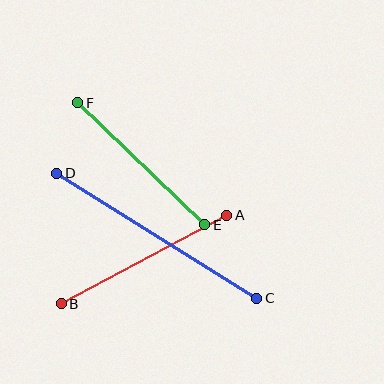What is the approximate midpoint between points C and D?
The midpoint is at approximately (157, 236) pixels.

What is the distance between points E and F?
The distance is approximately 176 pixels.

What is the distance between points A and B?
The distance is approximately 188 pixels.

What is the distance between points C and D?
The distance is approximately 236 pixels.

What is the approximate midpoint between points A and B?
The midpoint is at approximately (144, 259) pixels.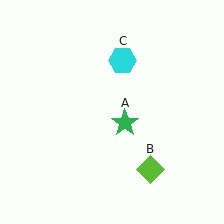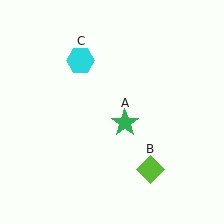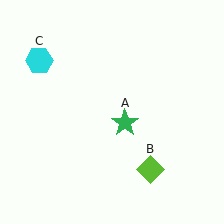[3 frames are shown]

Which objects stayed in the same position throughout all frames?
Green star (object A) and lime diamond (object B) remained stationary.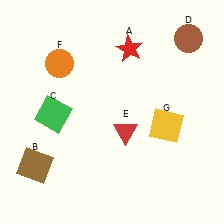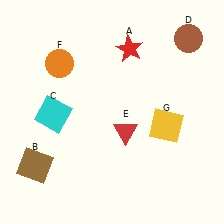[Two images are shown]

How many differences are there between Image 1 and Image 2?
There is 1 difference between the two images.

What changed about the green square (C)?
In Image 1, C is green. In Image 2, it changed to cyan.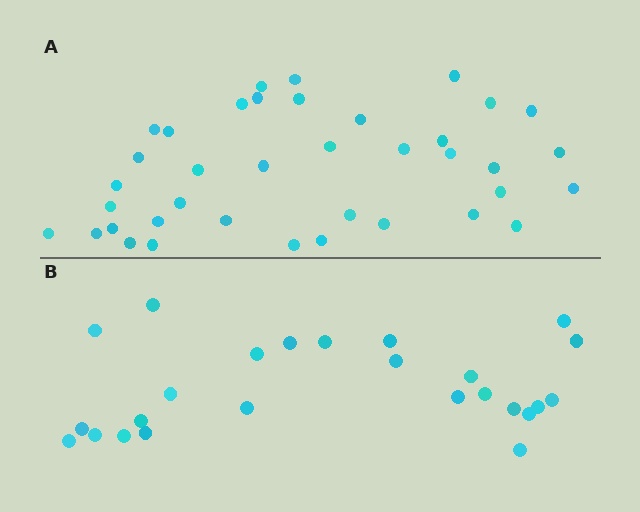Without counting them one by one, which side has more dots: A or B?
Region A (the top region) has more dots.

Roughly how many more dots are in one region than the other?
Region A has approximately 15 more dots than region B.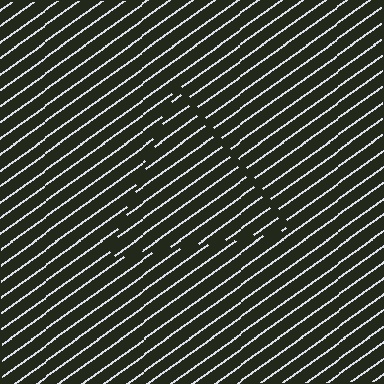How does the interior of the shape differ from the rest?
The interior of the shape contains the same grating, shifted by half a period — the contour is defined by the phase discontinuity where line-ends from the inner and outer gratings abut.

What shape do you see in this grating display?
An illusory triangle. The interior of the shape contains the same grating, shifted by half a period — the contour is defined by the phase discontinuity where line-ends from the inner and outer gratings abut.